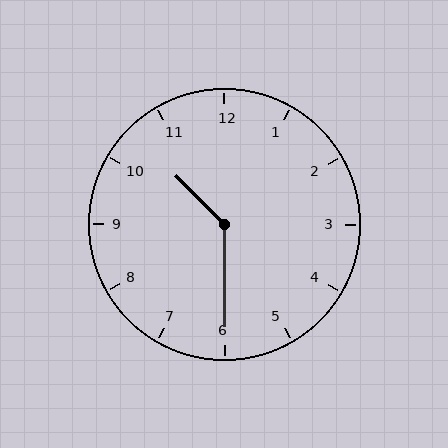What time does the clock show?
10:30.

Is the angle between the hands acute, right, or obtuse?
It is obtuse.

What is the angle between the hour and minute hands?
Approximately 135 degrees.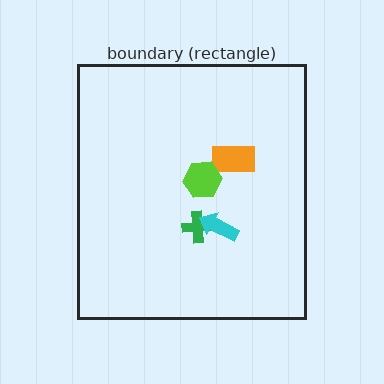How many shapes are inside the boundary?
4 inside, 0 outside.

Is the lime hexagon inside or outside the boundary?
Inside.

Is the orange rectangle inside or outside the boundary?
Inside.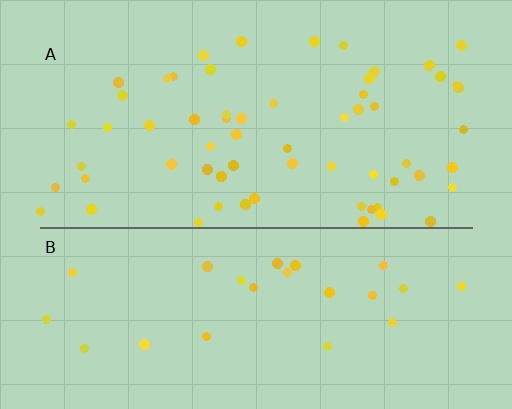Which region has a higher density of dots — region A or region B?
A (the top).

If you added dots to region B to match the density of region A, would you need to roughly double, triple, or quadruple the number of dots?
Approximately double.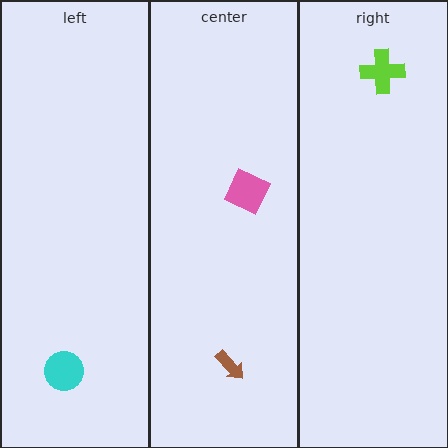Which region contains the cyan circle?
The left region.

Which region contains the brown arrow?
The center region.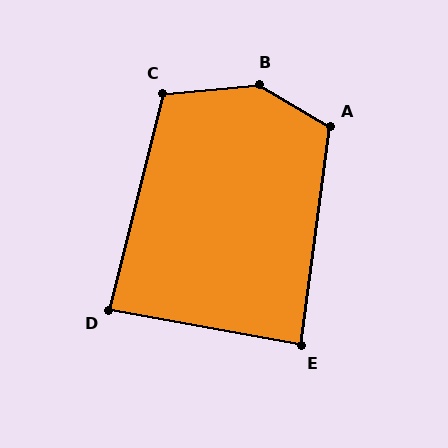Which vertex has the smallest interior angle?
D, at approximately 86 degrees.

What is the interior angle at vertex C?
Approximately 109 degrees (obtuse).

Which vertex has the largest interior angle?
B, at approximately 144 degrees.